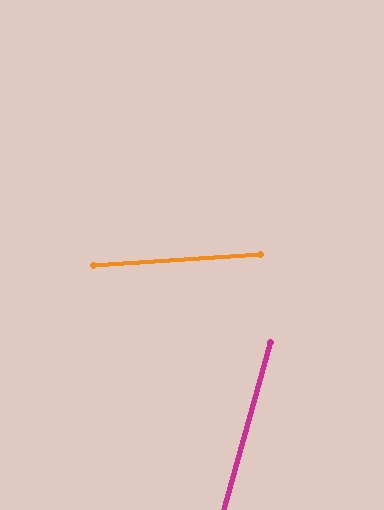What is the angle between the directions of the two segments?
Approximately 71 degrees.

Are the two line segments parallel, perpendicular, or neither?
Neither parallel nor perpendicular — they differ by about 71°.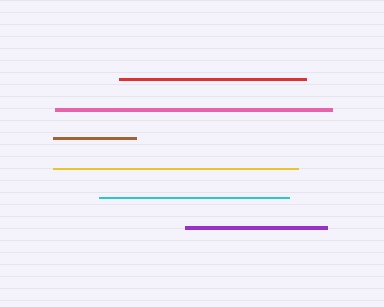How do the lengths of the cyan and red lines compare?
The cyan and red lines are approximately the same length.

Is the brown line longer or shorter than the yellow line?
The yellow line is longer than the brown line.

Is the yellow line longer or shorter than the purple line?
The yellow line is longer than the purple line.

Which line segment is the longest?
The pink line is the longest at approximately 277 pixels.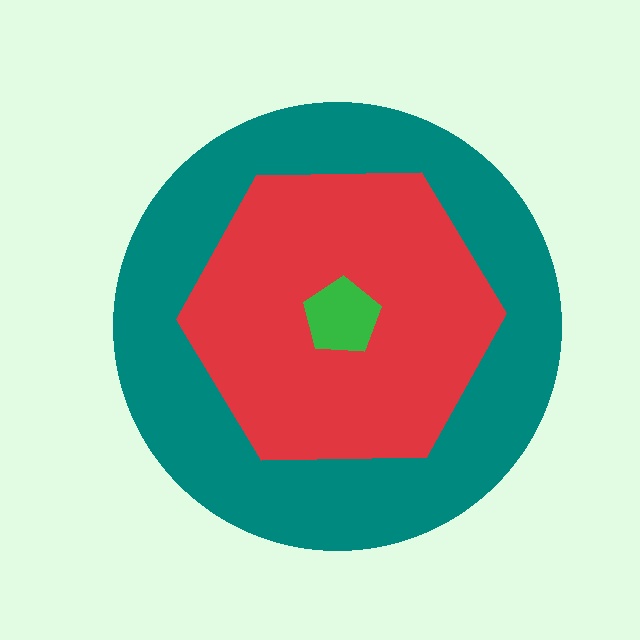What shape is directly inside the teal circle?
The red hexagon.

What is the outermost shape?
The teal circle.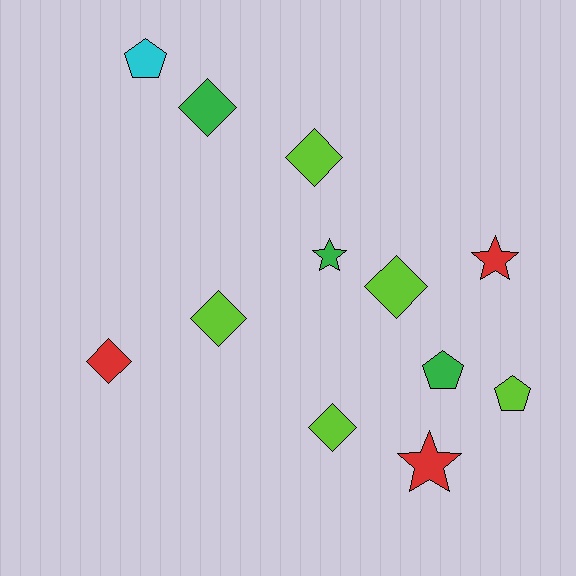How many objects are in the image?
There are 12 objects.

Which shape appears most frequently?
Diamond, with 6 objects.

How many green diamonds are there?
There is 1 green diamond.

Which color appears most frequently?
Lime, with 5 objects.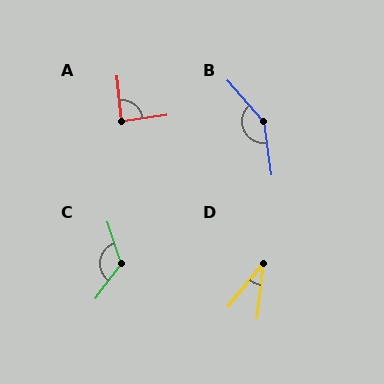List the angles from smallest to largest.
D (33°), A (88°), C (125°), B (147°).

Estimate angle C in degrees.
Approximately 125 degrees.